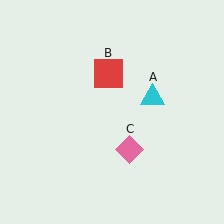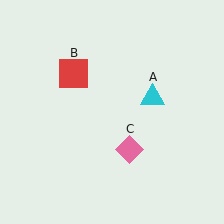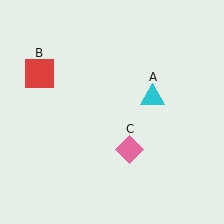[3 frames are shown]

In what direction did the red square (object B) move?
The red square (object B) moved left.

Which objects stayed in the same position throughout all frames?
Cyan triangle (object A) and pink diamond (object C) remained stationary.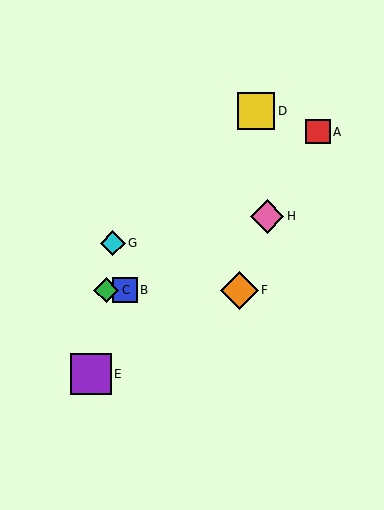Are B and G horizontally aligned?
No, B is at y≈290 and G is at y≈243.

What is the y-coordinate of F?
Object F is at y≈290.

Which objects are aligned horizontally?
Objects B, C, F are aligned horizontally.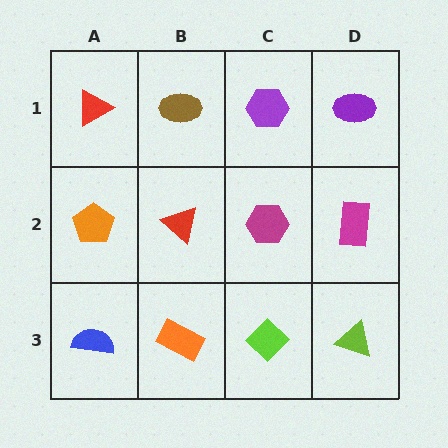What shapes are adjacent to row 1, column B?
A red triangle (row 2, column B), a red triangle (row 1, column A), a purple hexagon (row 1, column C).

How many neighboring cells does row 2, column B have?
4.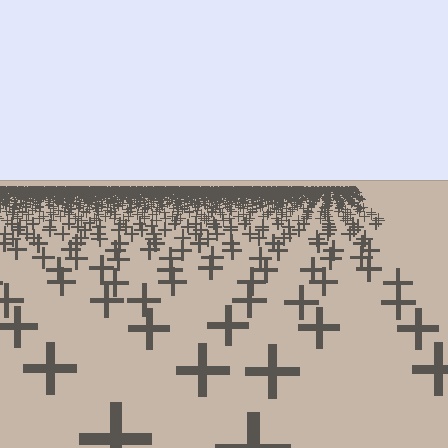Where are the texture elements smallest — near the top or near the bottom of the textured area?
Near the top.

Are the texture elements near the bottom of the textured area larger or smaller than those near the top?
Larger. Near the bottom, elements are closer to the viewer and appear at a bigger on-screen size.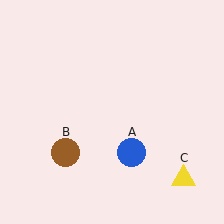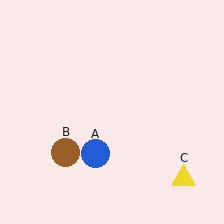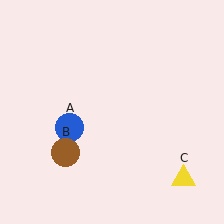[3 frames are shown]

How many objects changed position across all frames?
1 object changed position: blue circle (object A).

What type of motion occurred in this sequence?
The blue circle (object A) rotated clockwise around the center of the scene.